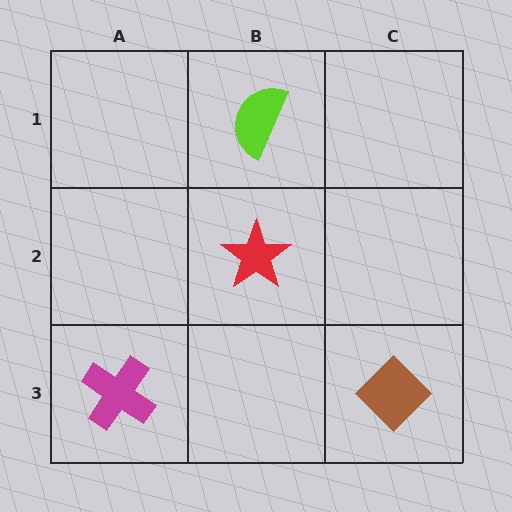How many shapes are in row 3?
2 shapes.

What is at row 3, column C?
A brown diamond.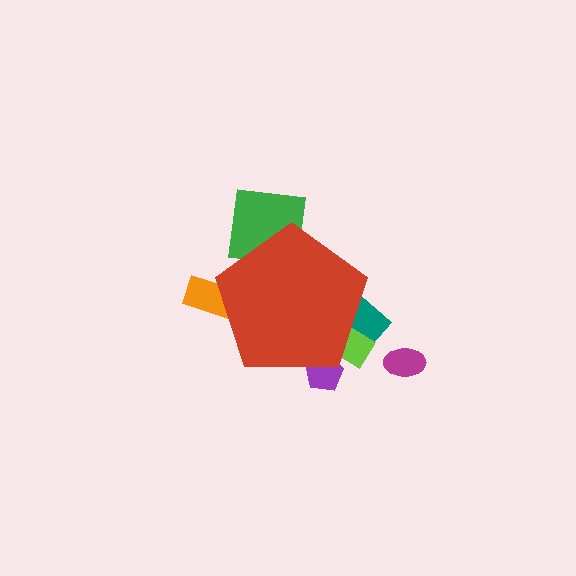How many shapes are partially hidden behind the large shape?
5 shapes are partially hidden.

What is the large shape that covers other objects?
A red pentagon.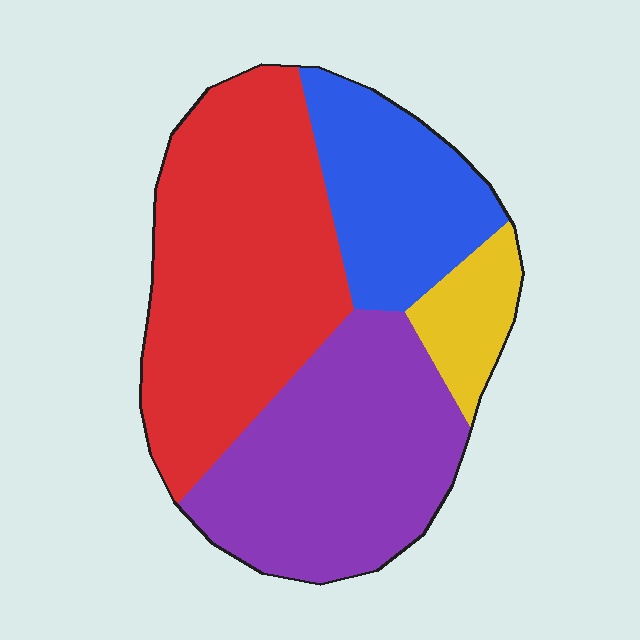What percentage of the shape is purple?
Purple takes up about one third (1/3) of the shape.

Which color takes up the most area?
Red, at roughly 40%.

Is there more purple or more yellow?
Purple.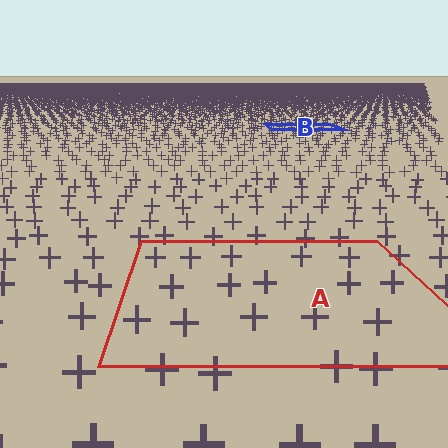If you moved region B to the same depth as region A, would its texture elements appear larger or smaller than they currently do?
They would appear larger. At a closer depth, the same texture elements are projected at a bigger on-screen size.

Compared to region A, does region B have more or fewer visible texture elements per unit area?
Region B has more texture elements per unit area — they are packed more densely because it is farther away.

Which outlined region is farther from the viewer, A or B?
Region B is farther from the viewer — the texture elements inside it appear smaller and more densely packed.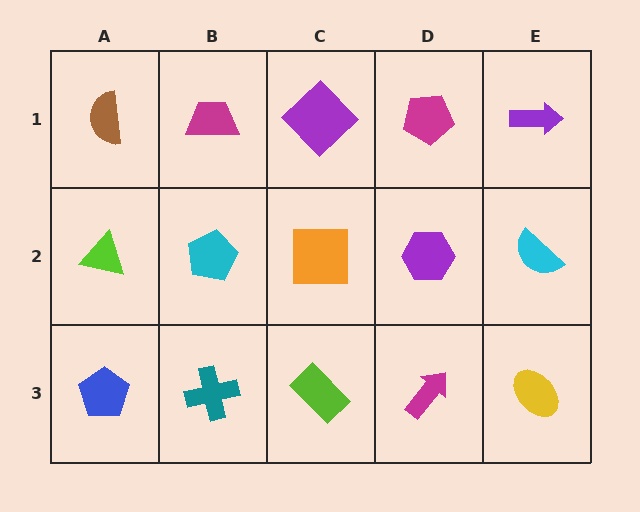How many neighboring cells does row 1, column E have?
2.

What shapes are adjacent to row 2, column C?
A purple diamond (row 1, column C), a lime rectangle (row 3, column C), a cyan pentagon (row 2, column B), a purple hexagon (row 2, column D).